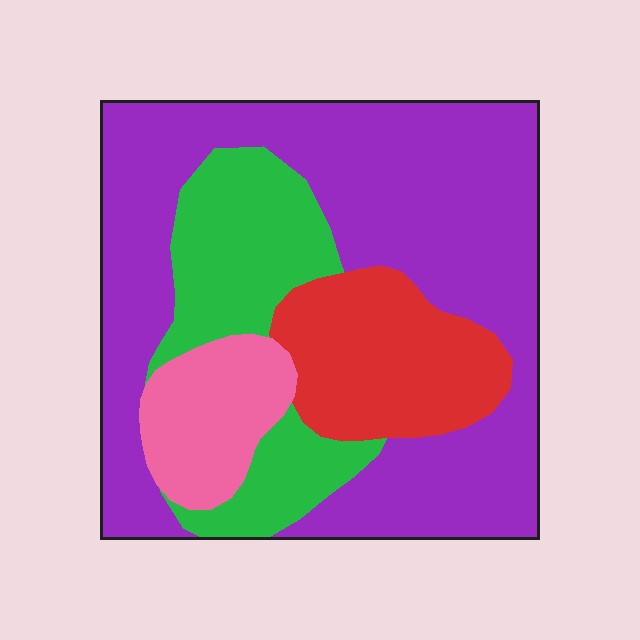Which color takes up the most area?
Purple, at roughly 55%.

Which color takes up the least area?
Pink, at roughly 10%.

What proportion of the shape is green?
Green takes up about one fifth (1/5) of the shape.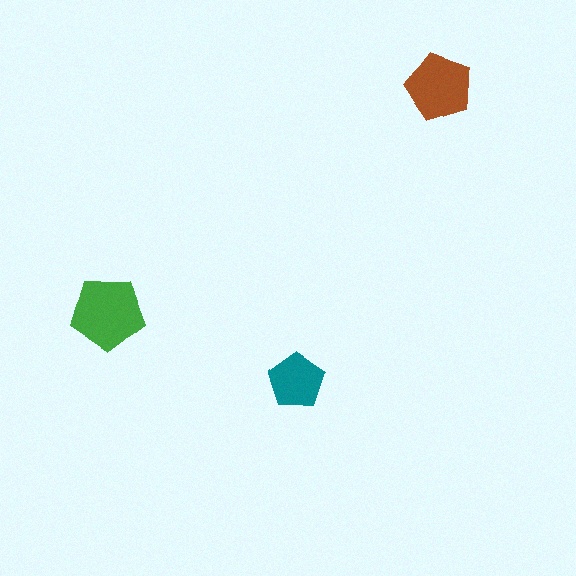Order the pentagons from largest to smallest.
the green one, the brown one, the teal one.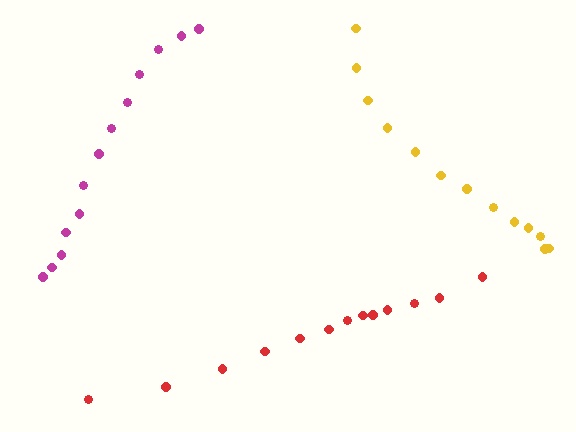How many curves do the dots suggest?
There are 3 distinct paths.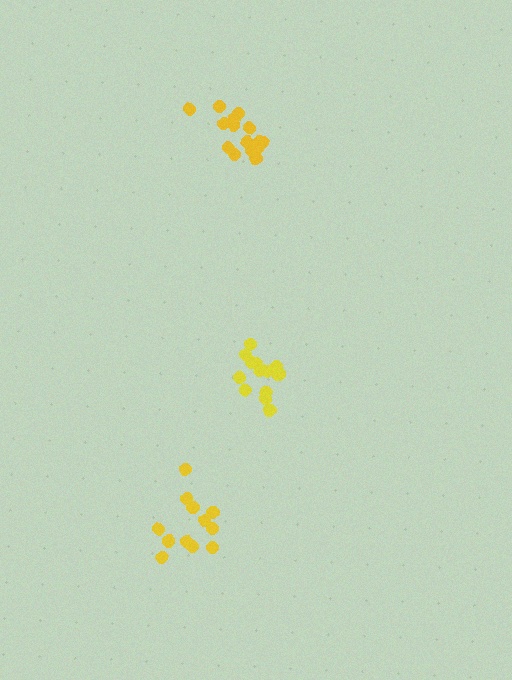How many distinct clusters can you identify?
There are 3 distinct clusters.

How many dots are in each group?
Group 1: 15 dots, Group 2: 14 dots, Group 3: 12 dots (41 total).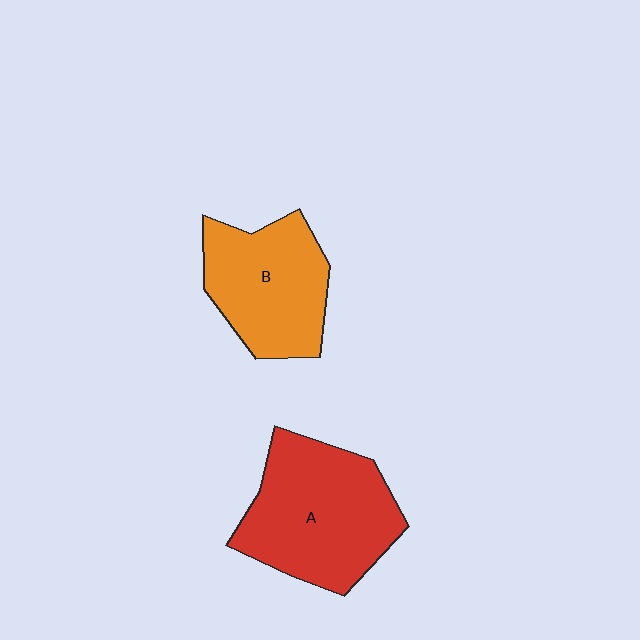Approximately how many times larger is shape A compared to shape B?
Approximately 1.3 times.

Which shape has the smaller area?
Shape B (orange).